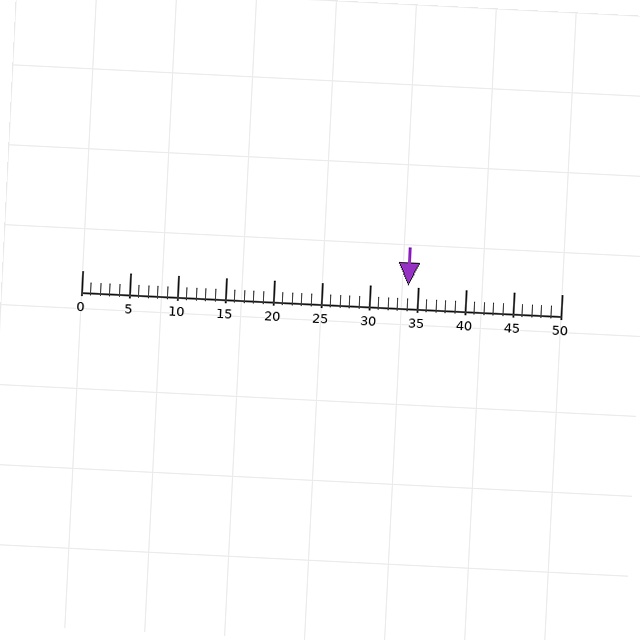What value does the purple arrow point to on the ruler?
The purple arrow points to approximately 34.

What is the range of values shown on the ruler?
The ruler shows values from 0 to 50.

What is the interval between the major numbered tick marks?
The major tick marks are spaced 5 units apart.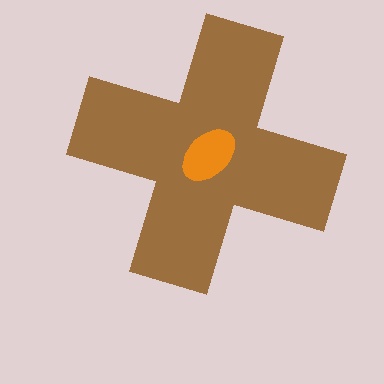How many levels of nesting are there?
2.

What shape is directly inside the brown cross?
The orange ellipse.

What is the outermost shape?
The brown cross.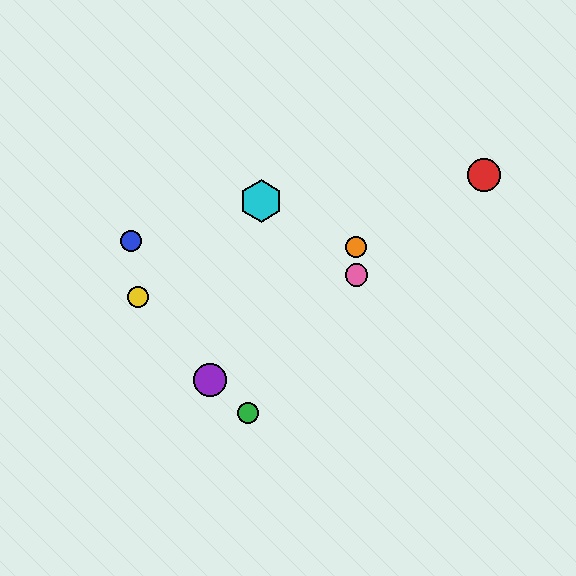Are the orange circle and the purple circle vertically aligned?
No, the orange circle is at x≈356 and the purple circle is at x≈210.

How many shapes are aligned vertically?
2 shapes (the orange circle, the pink circle) are aligned vertically.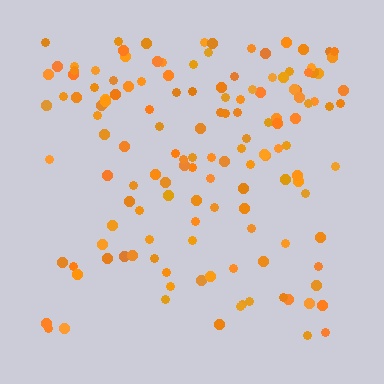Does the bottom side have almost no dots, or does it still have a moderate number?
Still a moderate number, just noticeably fewer than the top.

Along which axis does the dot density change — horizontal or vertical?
Vertical.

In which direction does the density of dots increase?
From bottom to top, with the top side densest.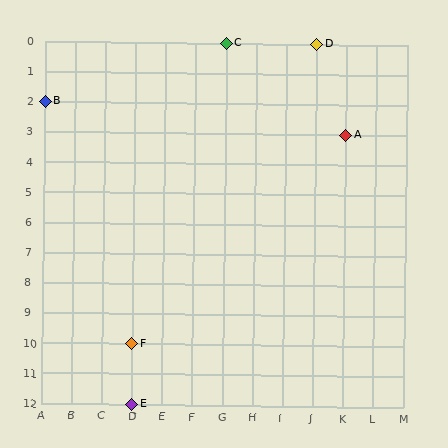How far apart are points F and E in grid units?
Points F and E are 2 rows apart.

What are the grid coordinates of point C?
Point C is at grid coordinates (G, 0).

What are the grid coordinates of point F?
Point F is at grid coordinates (D, 10).